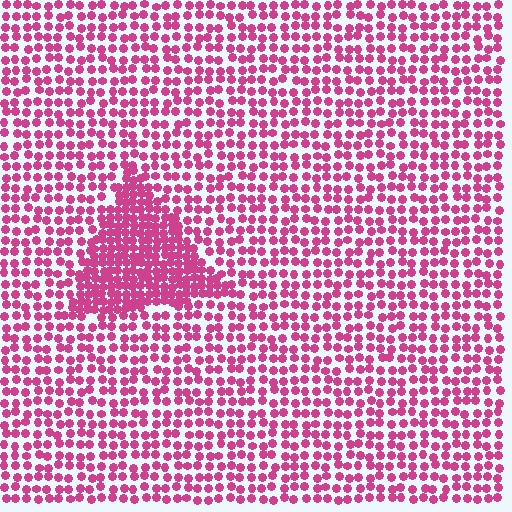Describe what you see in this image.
The image contains small magenta elements arranged at two different densities. A triangle-shaped region is visible where the elements are more densely packed than the surrounding area.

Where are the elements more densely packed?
The elements are more densely packed inside the triangle boundary.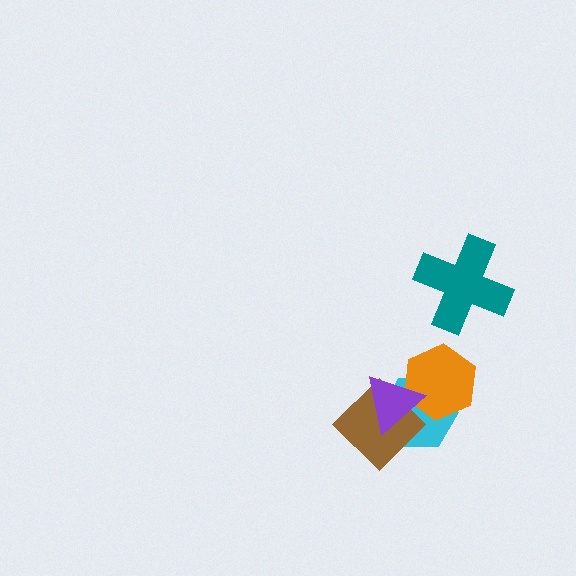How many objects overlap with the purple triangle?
3 objects overlap with the purple triangle.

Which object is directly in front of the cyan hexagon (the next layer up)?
The orange hexagon is directly in front of the cyan hexagon.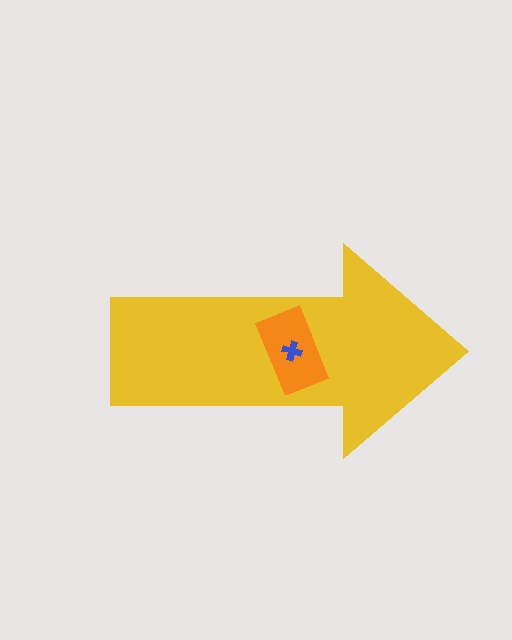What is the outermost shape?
The yellow arrow.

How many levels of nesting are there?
3.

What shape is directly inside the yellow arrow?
The orange rectangle.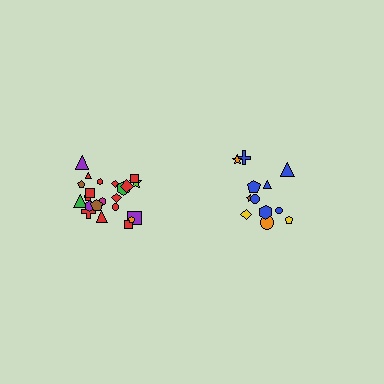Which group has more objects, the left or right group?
The left group.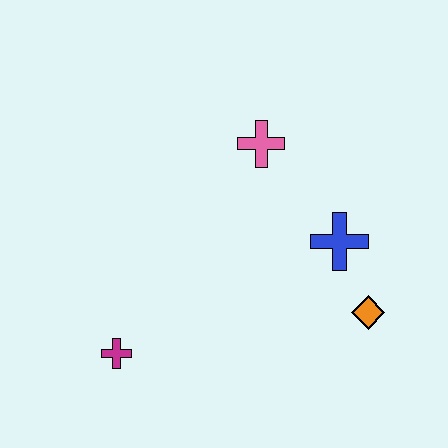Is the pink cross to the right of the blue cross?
No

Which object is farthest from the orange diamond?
The magenta cross is farthest from the orange diamond.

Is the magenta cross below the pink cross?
Yes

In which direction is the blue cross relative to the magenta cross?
The blue cross is to the right of the magenta cross.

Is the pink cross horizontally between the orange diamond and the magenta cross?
Yes